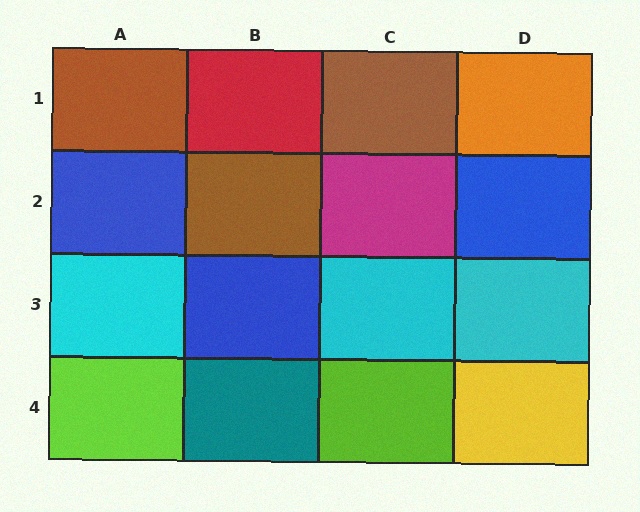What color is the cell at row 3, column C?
Cyan.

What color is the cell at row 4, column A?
Lime.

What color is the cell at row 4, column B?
Teal.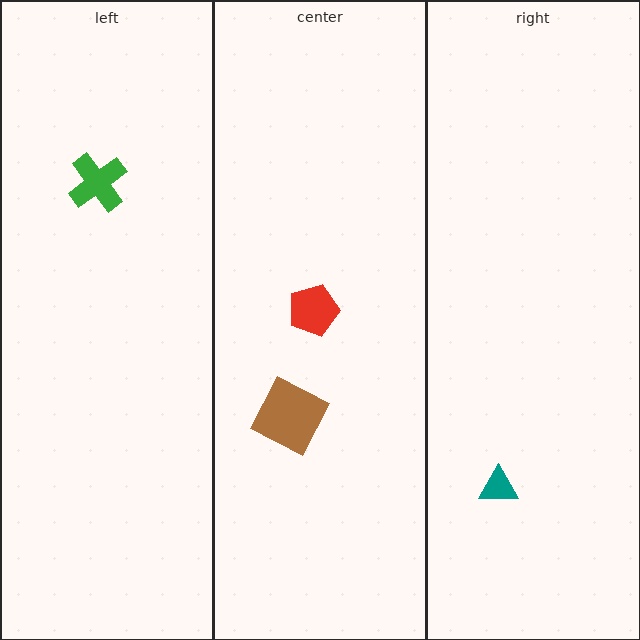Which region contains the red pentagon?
The center region.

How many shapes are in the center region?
2.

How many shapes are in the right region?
1.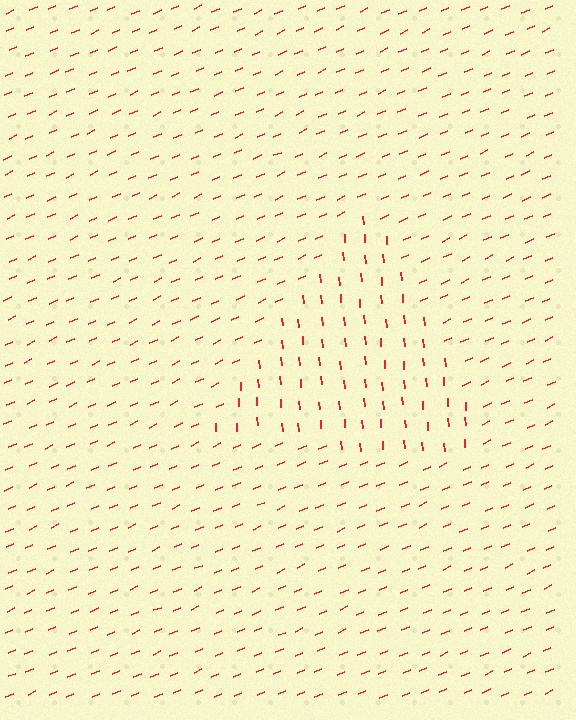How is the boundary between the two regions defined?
The boundary is defined purely by a change in line orientation (approximately 72 degrees difference). All lines are the same color and thickness.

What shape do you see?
I see a triangle.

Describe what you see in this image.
The image is filled with small red line segments. A triangle region in the image has lines oriented differently from the surrounding lines, creating a visible texture boundary.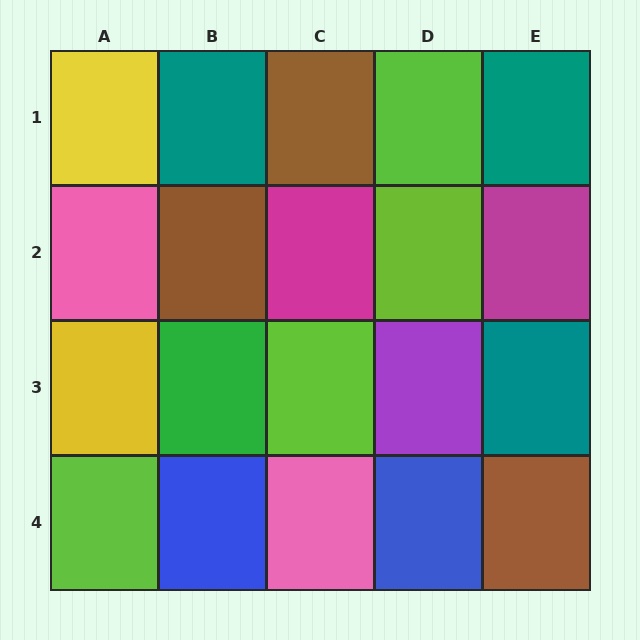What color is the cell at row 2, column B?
Brown.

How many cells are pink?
2 cells are pink.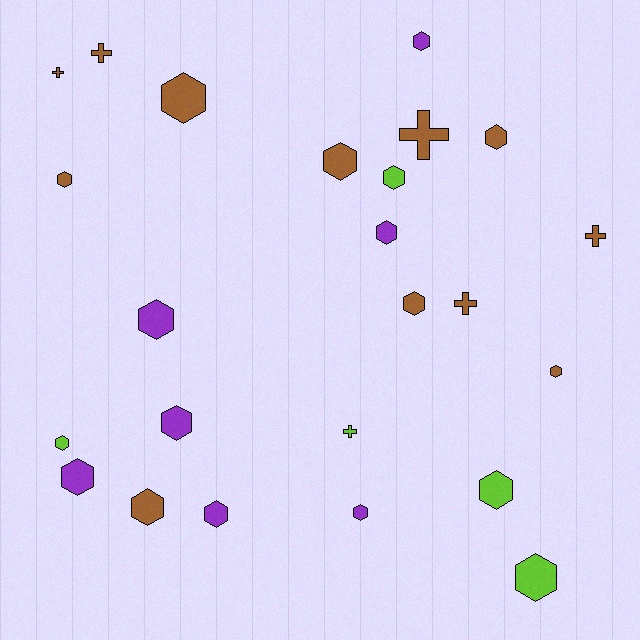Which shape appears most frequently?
Hexagon, with 18 objects.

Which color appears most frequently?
Brown, with 12 objects.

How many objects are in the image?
There are 24 objects.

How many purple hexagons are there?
There are 7 purple hexagons.